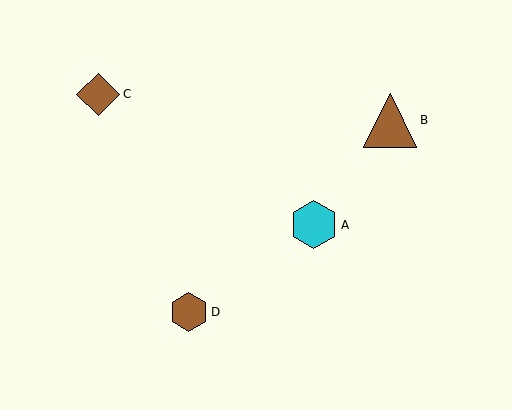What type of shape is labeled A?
Shape A is a cyan hexagon.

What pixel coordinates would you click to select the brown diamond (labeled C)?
Click at (98, 94) to select the brown diamond C.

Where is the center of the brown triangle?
The center of the brown triangle is at (390, 120).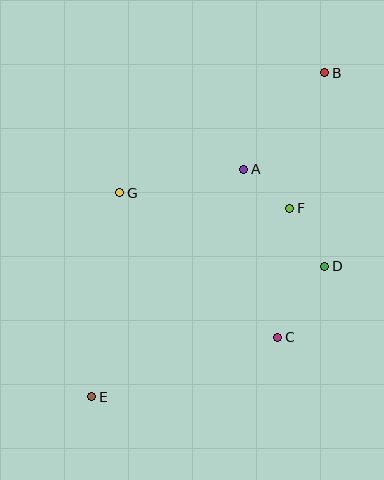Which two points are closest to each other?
Points A and F are closest to each other.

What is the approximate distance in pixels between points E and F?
The distance between E and F is approximately 273 pixels.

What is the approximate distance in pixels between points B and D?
The distance between B and D is approximately 193 pixels.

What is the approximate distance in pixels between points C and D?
The distance between C and D is approximately 85 pixels.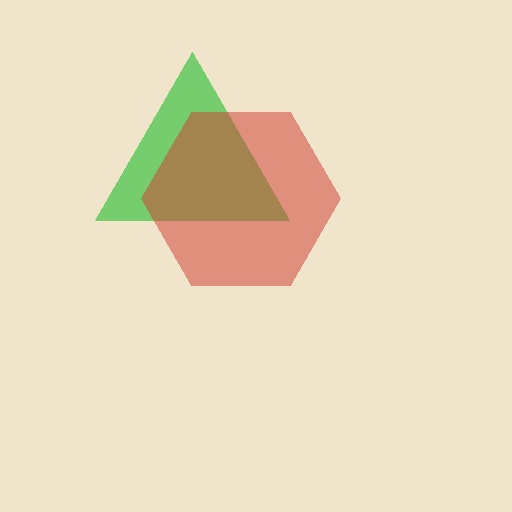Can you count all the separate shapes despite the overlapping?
Yes, there are 2 separate shapes.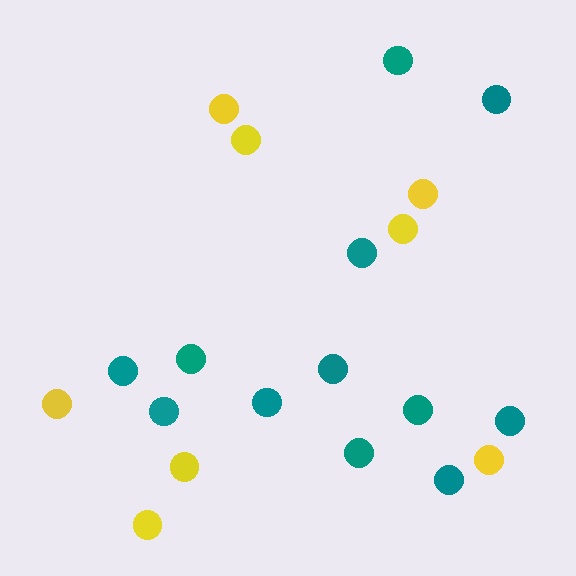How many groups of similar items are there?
There are 2 groups: one group of teal circles (12) and one group of yellow circles (8).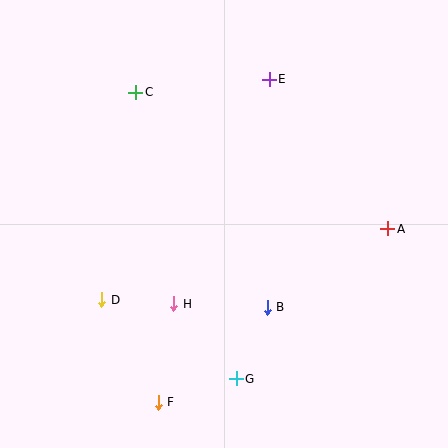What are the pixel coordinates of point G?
Point G is at (236, 379).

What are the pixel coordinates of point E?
Point E is at (269, 79).